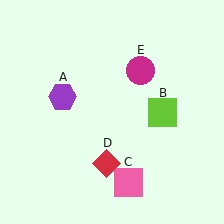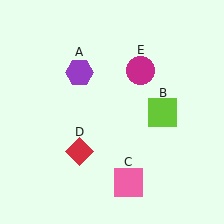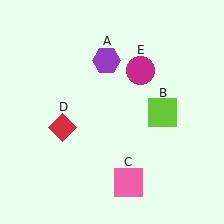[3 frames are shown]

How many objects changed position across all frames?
2 objects changed position: purple hexagon (object A), red diamond (object D).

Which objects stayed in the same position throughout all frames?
Lime square (object B) and pink square (object C) and magenta circle (object E) remained stationary.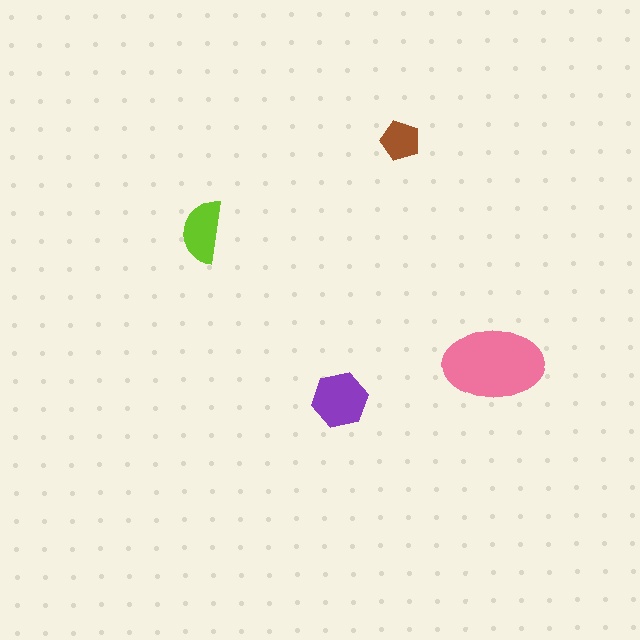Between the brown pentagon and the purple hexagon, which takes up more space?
The purple hexagon.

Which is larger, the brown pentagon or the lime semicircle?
The lime semicircle.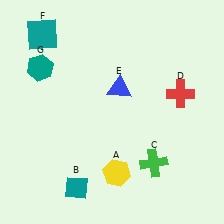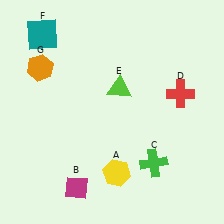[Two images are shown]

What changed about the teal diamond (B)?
In Image 1, B is teal. In Image 2, it changed to magenta.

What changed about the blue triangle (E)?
In Image 1, E is blue. In Image 2, it changed to lime.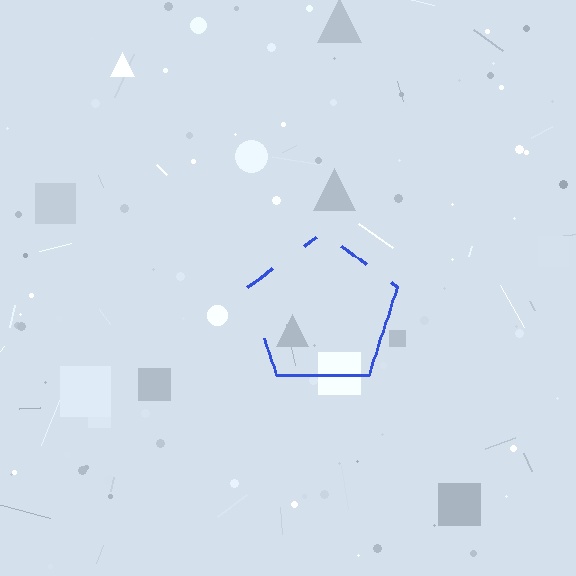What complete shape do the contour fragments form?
The contour fragments form a pentagon.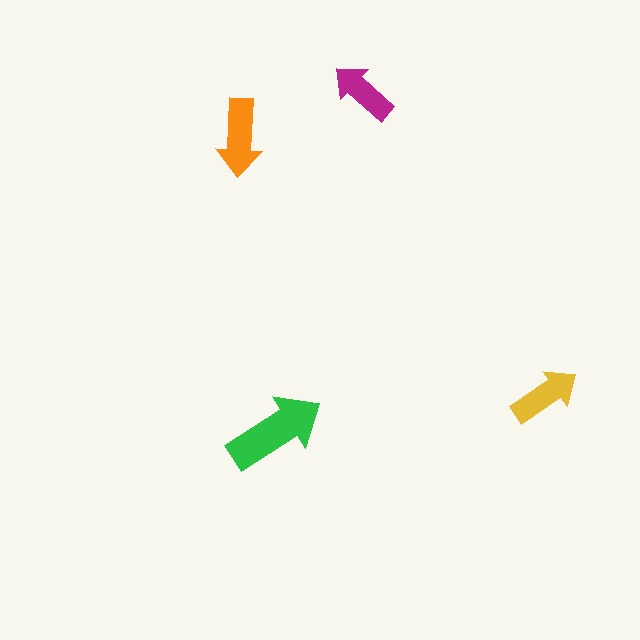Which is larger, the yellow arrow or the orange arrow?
The orange one.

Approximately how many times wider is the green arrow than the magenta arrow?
About 1.5 times wider.